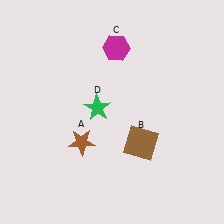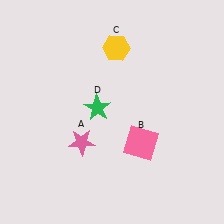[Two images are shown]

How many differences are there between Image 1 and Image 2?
There are 3 differences between the two images.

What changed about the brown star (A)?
In Image 1, A is brown. In Image 2, it changed to pink.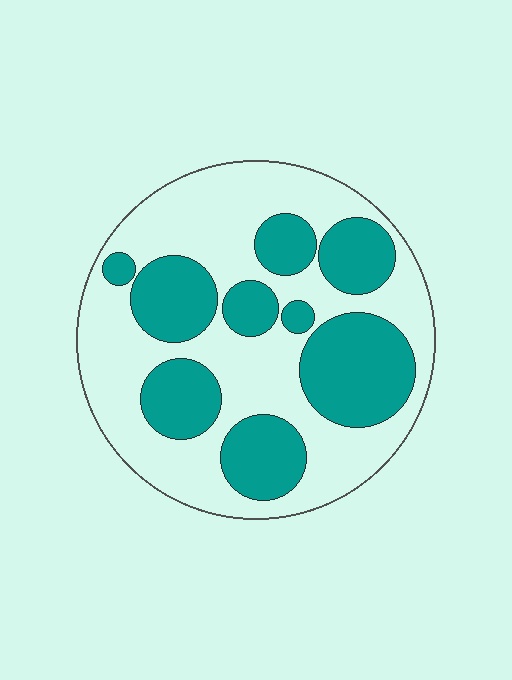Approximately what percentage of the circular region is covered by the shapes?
Approximately 40%.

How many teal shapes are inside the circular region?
9.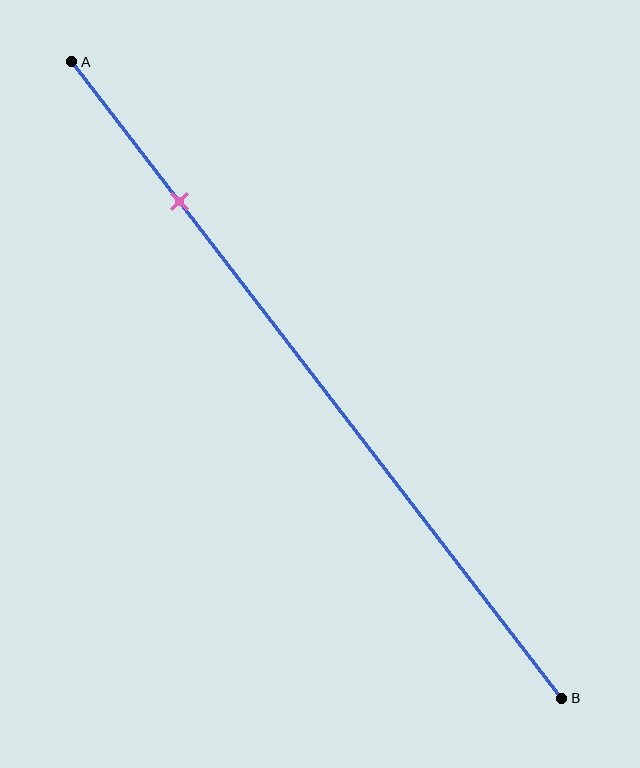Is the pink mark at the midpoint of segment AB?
No, the mark is at about 20% from A, not at the 50% midpoint.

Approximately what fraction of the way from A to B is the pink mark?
The pink mark is approximately 20% of the way from A to B.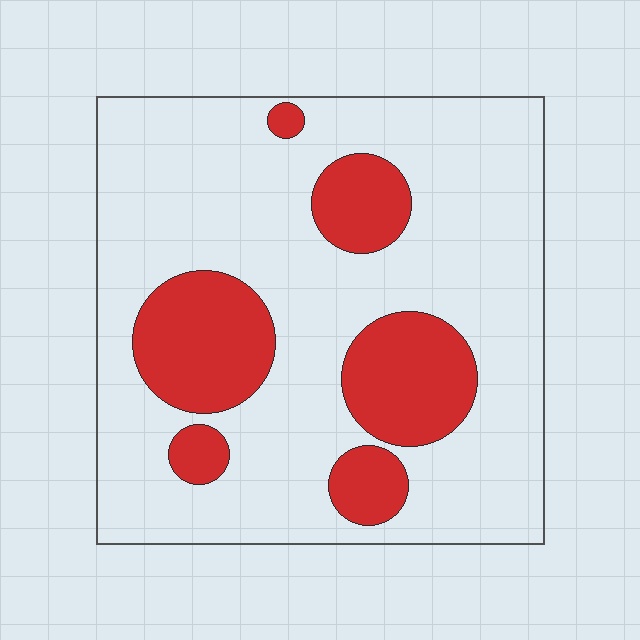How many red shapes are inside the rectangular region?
6.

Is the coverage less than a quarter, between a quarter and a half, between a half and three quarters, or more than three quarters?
Less than a quarter.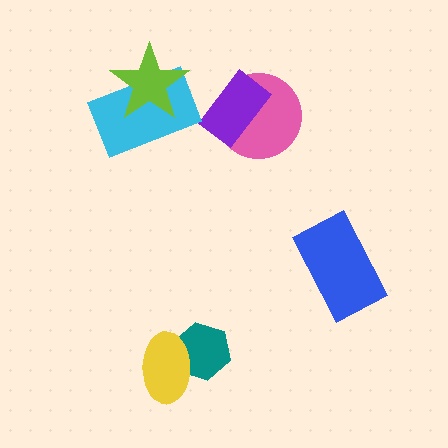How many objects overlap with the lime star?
1 object overlaps with the lime star.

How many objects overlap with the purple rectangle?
1 object overlaps with the purple rectangle.